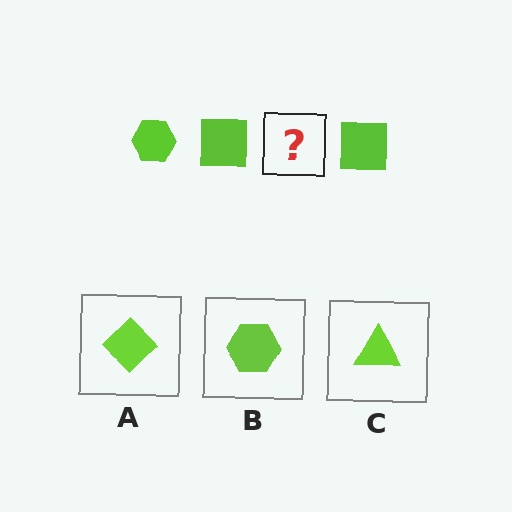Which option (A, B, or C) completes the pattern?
B.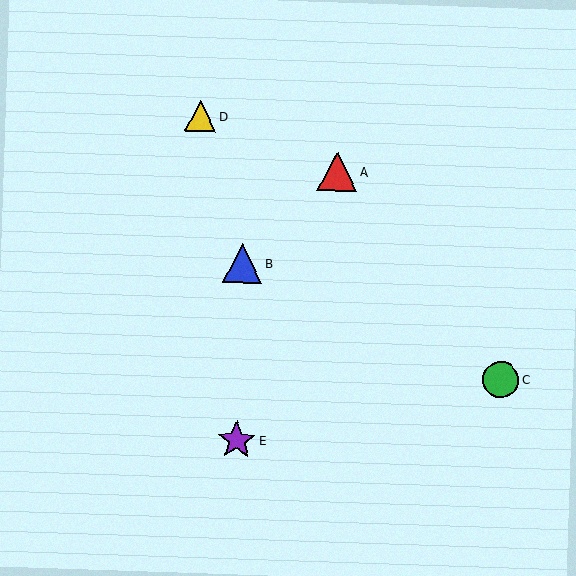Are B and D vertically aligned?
No, B is at x≈243 and D is at x≈200.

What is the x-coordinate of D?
Object D is at x≈200.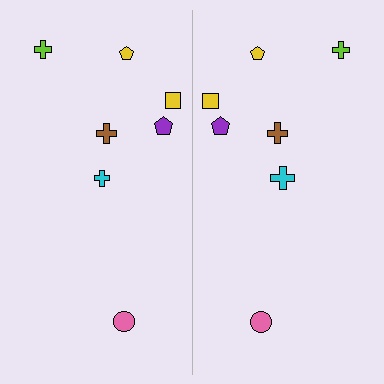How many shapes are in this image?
There are 14 shapes in this image.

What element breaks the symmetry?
The cyan cross on the right side has a different size than its mirror counterpart.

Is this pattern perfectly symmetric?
No, the pattern is not perfectly symmetric. The cyan cross on the right side has a different size than its mirror counterpart.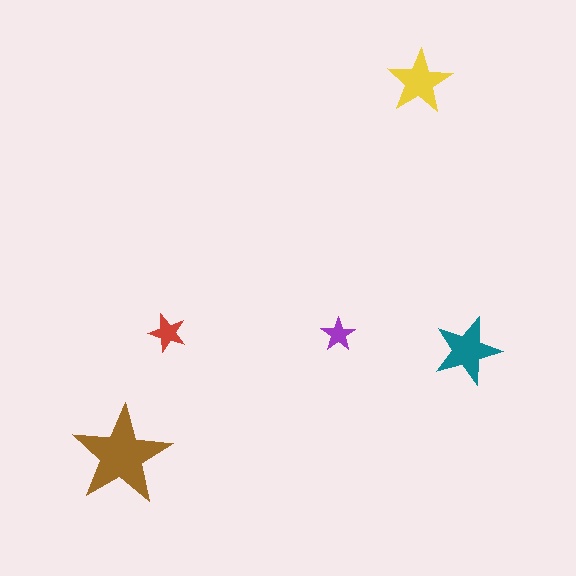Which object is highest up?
The yellow star is topmost.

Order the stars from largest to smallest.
the brown one, the teal one, the yellow one, the red one, the purple one.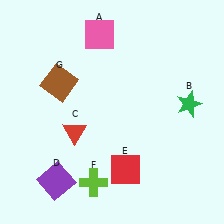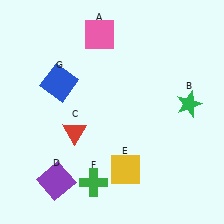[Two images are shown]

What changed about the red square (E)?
In Image 1, E is red. In Image 2, it changed to yellow.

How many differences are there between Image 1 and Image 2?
There are 3 differences between the two images.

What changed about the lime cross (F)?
In Image 1, F is lime. In Image 2, it changed to green.